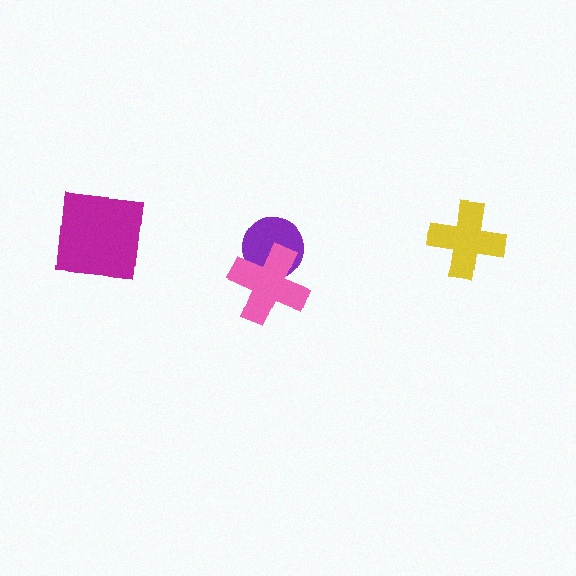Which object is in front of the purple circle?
The pink cross is in front of the purple circle.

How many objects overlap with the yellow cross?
0 objects overlap with the yellow cross.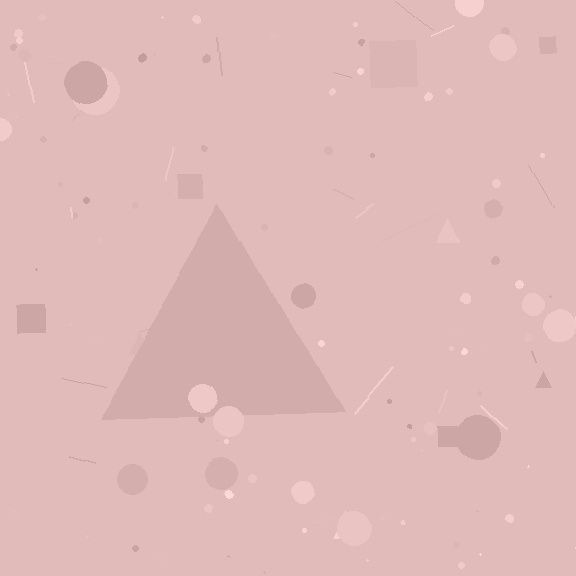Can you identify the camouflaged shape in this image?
The camouflaged shape is a triangle.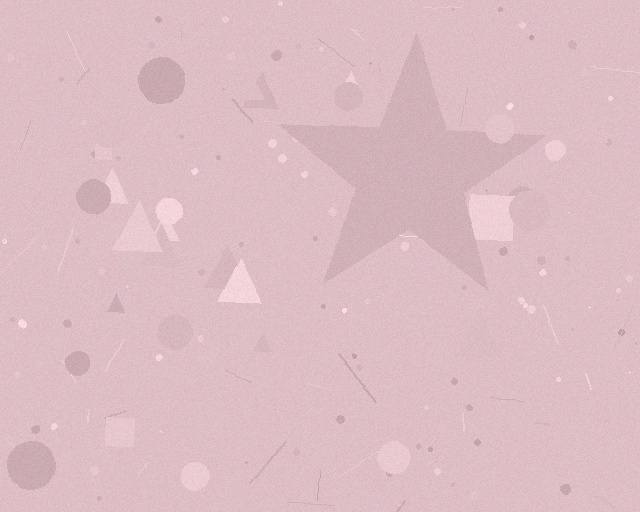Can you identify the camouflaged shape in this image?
The camouflaged shape is a star.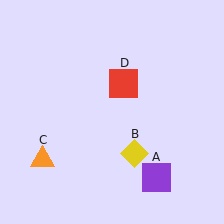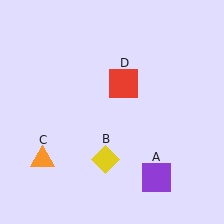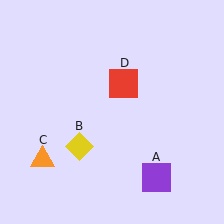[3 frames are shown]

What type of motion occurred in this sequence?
The yellow diamond (object B) rotated clockwise around the center of the scene.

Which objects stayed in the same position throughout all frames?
Purple square (object A) and orange triangle (object C) and red square (object D) remained stationary.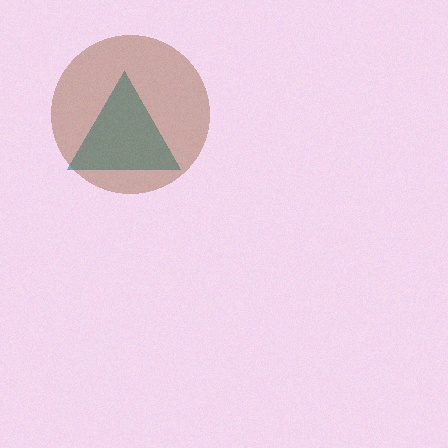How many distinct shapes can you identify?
There are 2 distinct shapes: a teal triangle, a brown circle.